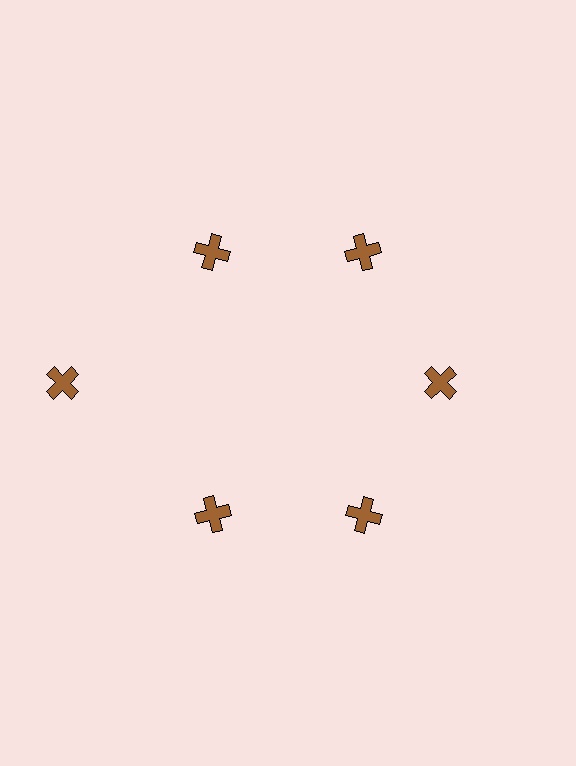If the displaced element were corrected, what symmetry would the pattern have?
It would have 6-fold rotational symmetry — the pattern would map onto itself every 60 degrees.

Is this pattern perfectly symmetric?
No. The 6 brown crosses are arranged in a ring, but one element near the 9 o'clock position is pushed outward from the center, breaking the 6-fold rotational symmetry.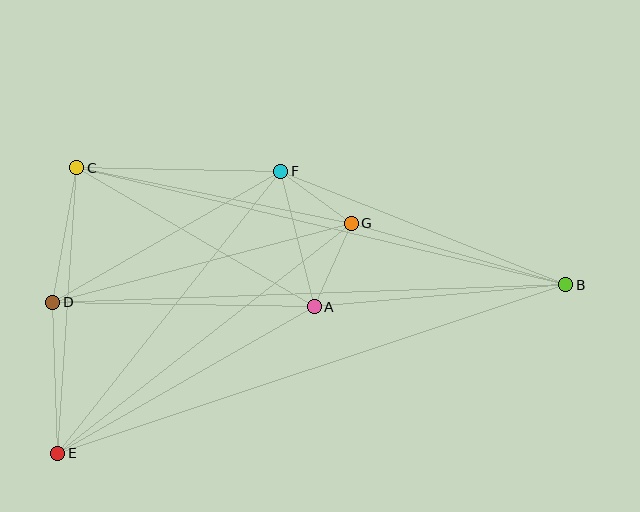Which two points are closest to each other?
Points F and G are closest to each other.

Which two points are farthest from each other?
Points B and E are farthest from each other.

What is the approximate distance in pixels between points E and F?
The distance between E and F is approximately 360 pixels.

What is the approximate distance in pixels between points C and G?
The distance between C and G is approximately 280 pixels.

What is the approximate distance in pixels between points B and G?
The distance between B and G is approximately 223 pixels.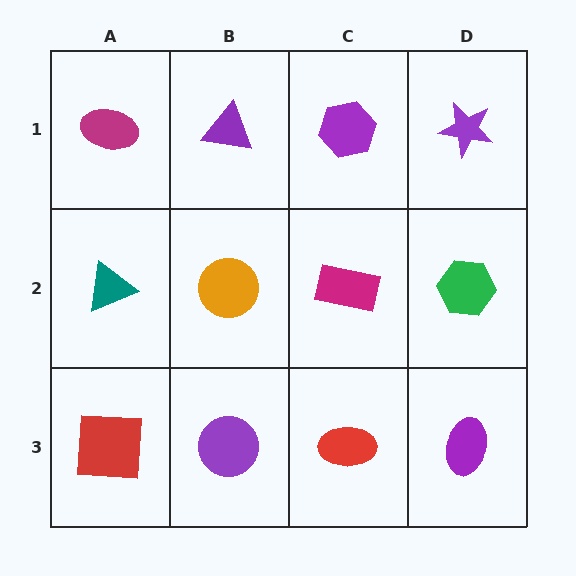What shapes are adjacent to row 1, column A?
A teal triangle (row 2, column A), a purple triangle (row 1, column B).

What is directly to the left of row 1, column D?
A purple hexagon.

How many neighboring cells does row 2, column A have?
3.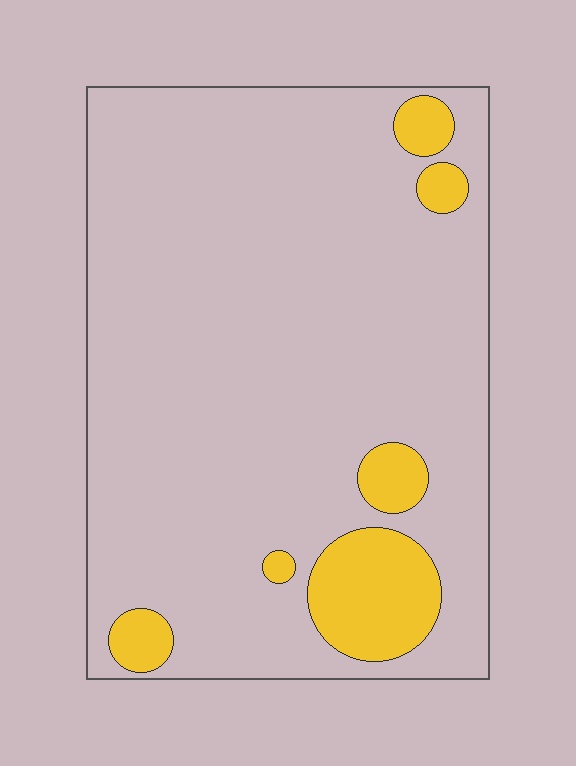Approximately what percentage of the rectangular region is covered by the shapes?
Approximately 10%.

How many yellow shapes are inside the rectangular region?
6.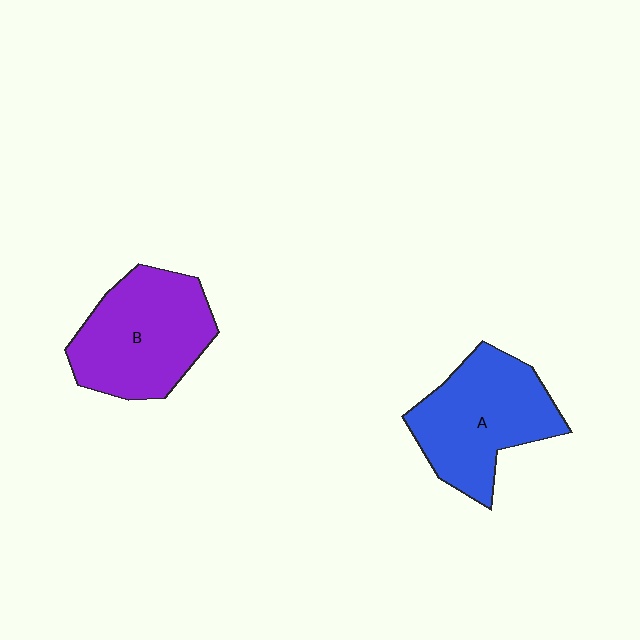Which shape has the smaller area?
Shape A (blue).